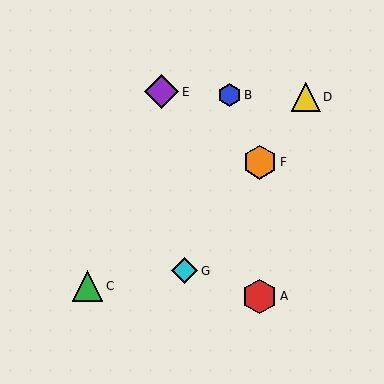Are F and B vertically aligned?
No, F is at x≈260 and B is at x≈230.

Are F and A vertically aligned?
Yes, both are at x≈260.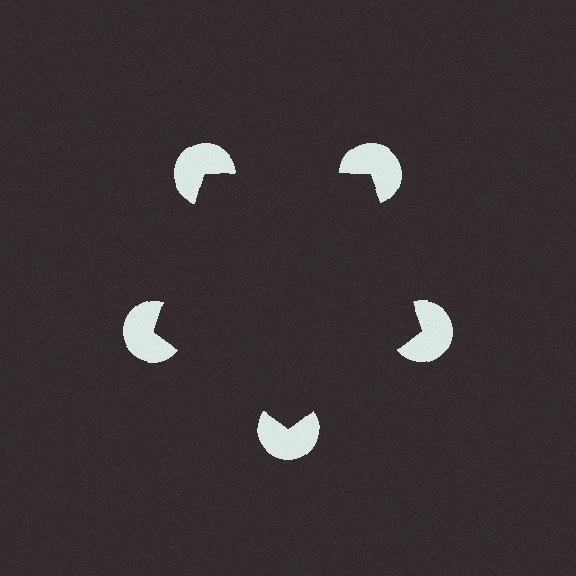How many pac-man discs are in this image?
There are 5 — one at each vertex of the illusory pentagon.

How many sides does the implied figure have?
5 sides.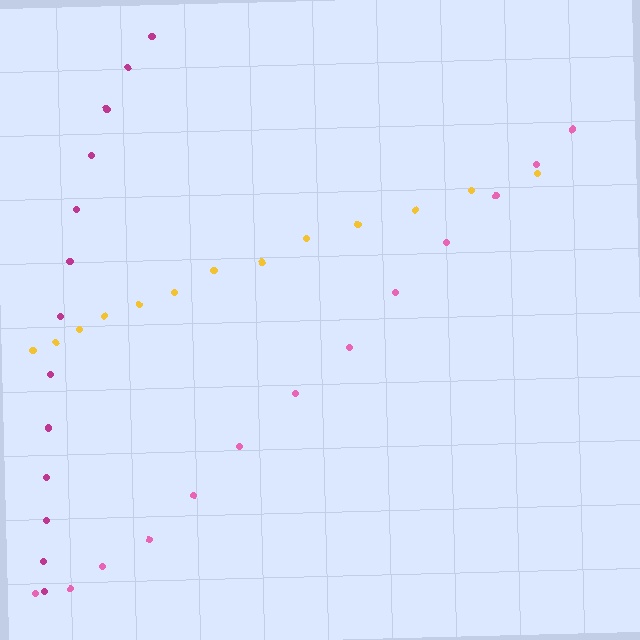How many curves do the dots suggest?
There are 3 distinct paths.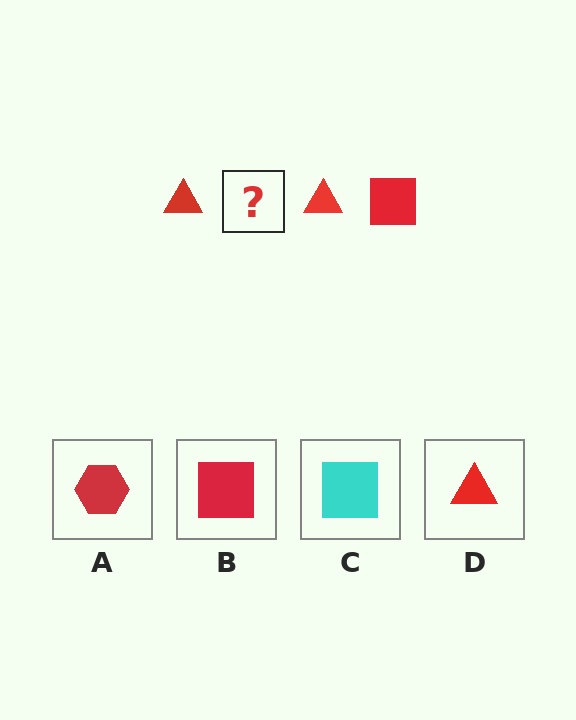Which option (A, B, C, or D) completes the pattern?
B.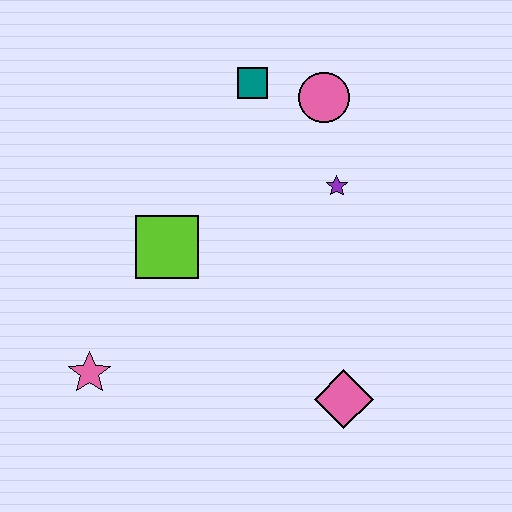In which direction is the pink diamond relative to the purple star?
The pink diamond is below the purple star.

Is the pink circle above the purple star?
Yes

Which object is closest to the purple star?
The pink circle is closest to the purple star.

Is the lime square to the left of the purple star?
Yes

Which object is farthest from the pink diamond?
The teal square is farthest from the pink diamond.